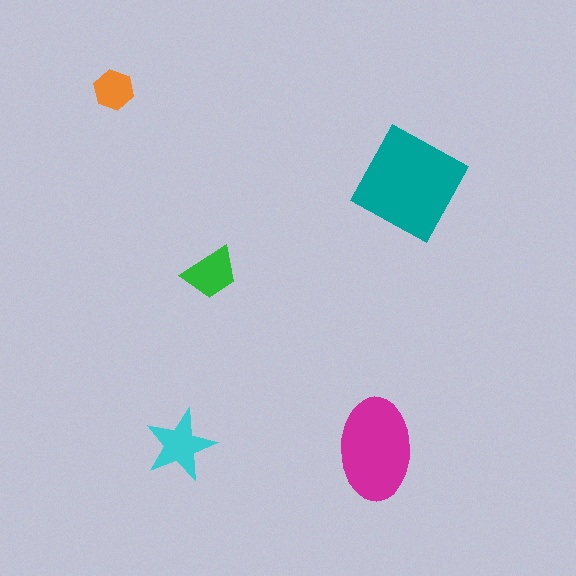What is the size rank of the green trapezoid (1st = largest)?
4th.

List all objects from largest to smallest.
The teal diamond, the magenta ellipse, the cyan star, the green trapezoid, the orange hexagon.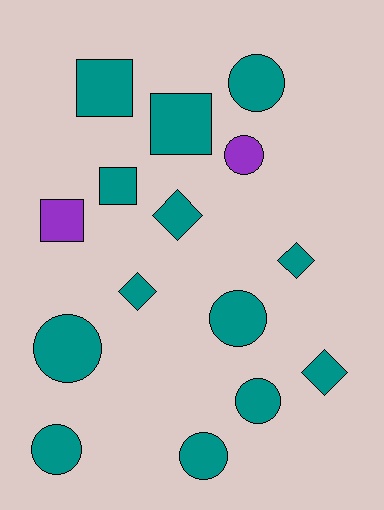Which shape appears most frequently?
Circle, with 7 objects.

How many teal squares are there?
There are 3 teal squares.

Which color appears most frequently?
Teal, with 13 objects.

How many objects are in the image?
There are 15 objects.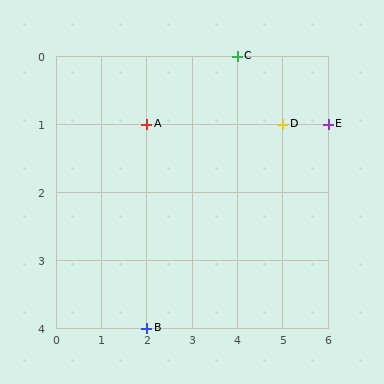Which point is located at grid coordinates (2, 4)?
Point B is at (2, 4).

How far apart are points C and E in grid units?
Points C and E are 2 columns and 1 row apart (about 2.2 grid units diagonally).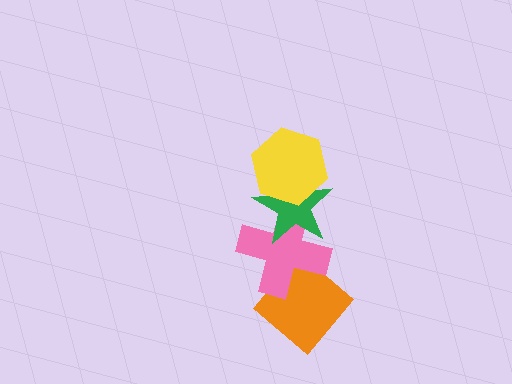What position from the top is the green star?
The green star is 2nd from the top.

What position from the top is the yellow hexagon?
The yellow hexagon is 1st from the top.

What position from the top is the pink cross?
The pink cross is 3rd from the top.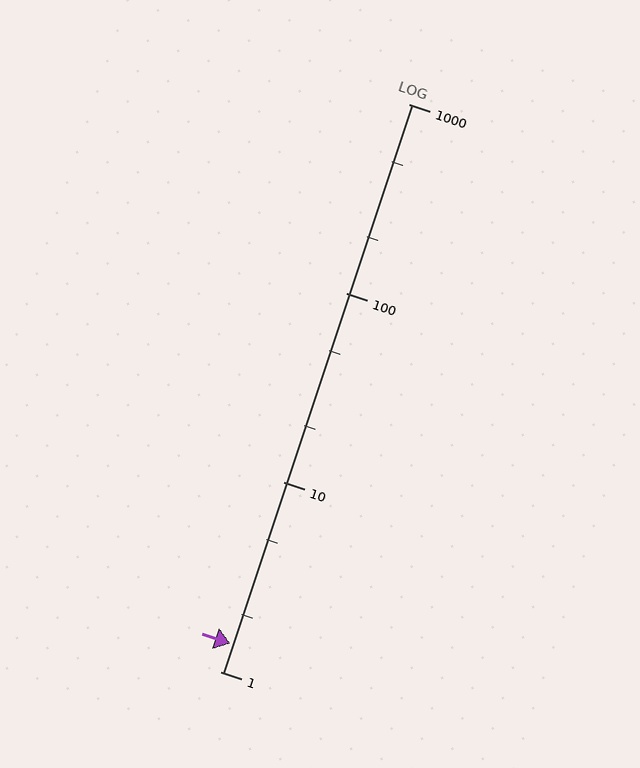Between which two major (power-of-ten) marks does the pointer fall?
The pointer is between 1 and 10.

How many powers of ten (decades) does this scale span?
The scale spans 3 decades, from 1 to 1000.